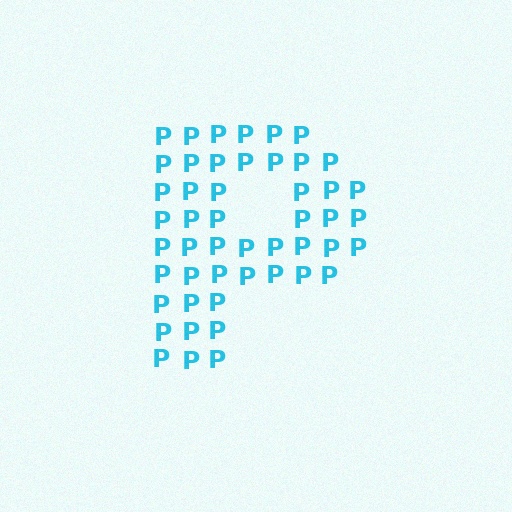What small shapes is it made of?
It is made of small letter P's.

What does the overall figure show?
The overall figure shows the letter P.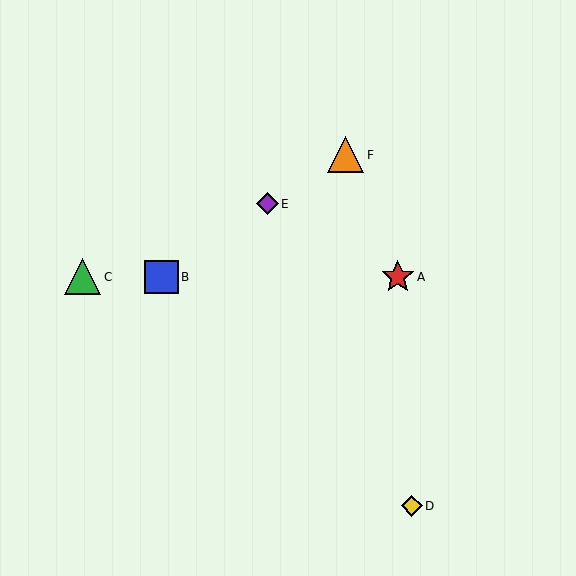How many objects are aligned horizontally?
3 objects (A, B, C) are aligned horizontally.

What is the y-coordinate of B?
Object B is at y≈277.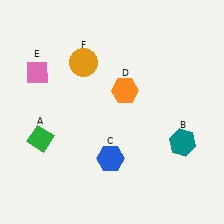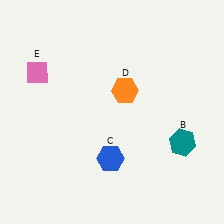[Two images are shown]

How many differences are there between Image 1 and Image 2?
There are 2 differences between the two images.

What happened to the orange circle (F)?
The orange circle (F) was removed in Image 2. It was in the top-left area of Image 1.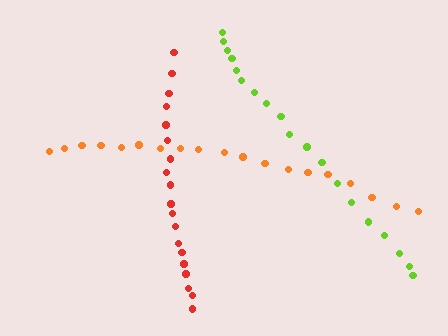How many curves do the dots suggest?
There are 3 distinct paths.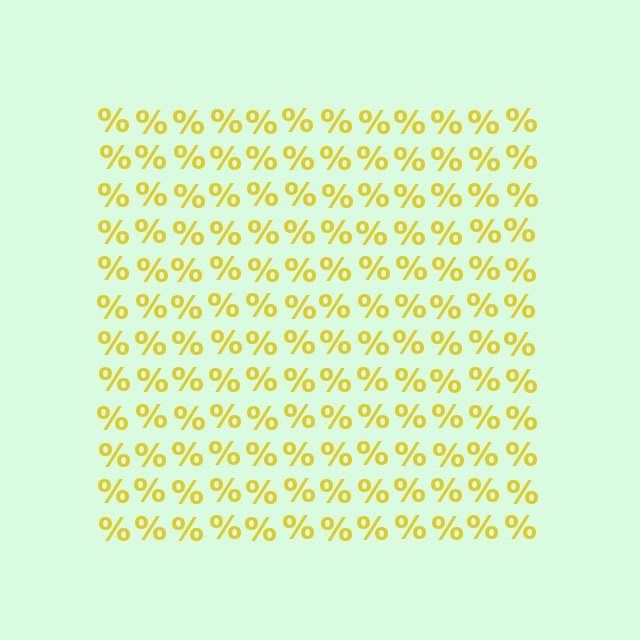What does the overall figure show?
The overall figure shows a square.